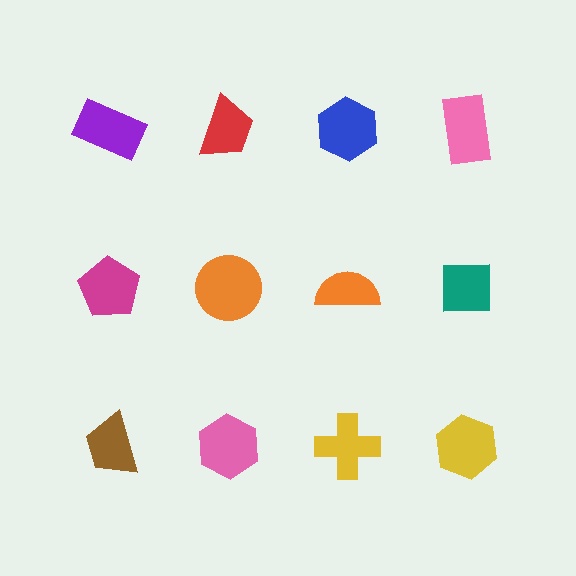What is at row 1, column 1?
A purple rectangle.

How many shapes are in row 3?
4 shapes.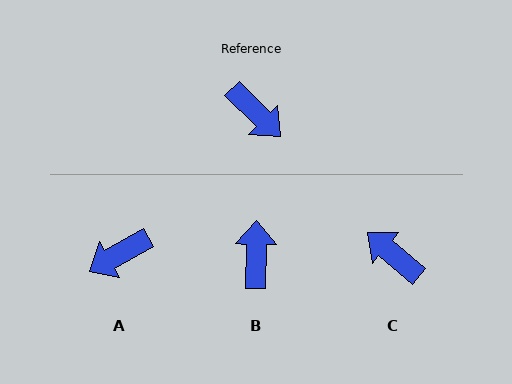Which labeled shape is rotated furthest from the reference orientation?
C, about 175 degrees away.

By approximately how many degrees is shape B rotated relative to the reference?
Approximately 134 degrees counter-clockwise.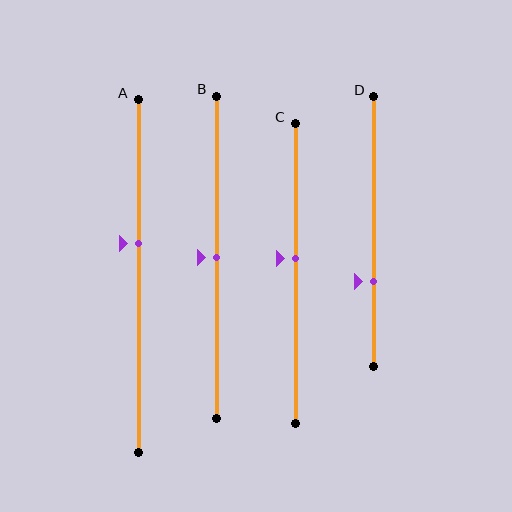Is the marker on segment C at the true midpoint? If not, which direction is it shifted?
No, the marker on segment C is shifted upward by about 5% of the segment length.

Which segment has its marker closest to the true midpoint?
Segment B has its marker closest to the true midpoint.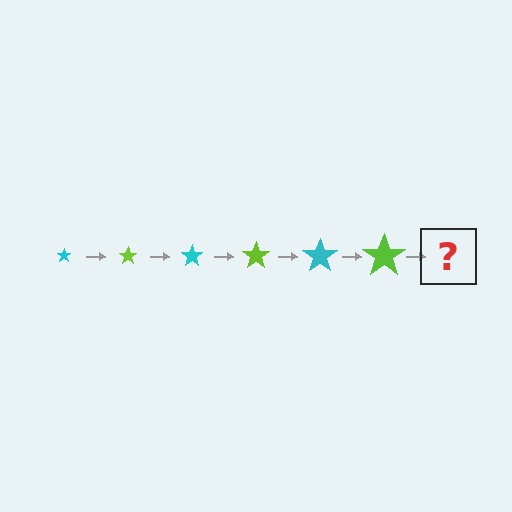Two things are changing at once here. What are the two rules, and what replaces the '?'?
The two rules are that the star grows larger each step and the color cycles through cyan and lime. The '?' should be a cyan star, larger than the previous one.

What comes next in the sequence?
The next element should be a cyan star, larger than the previous one.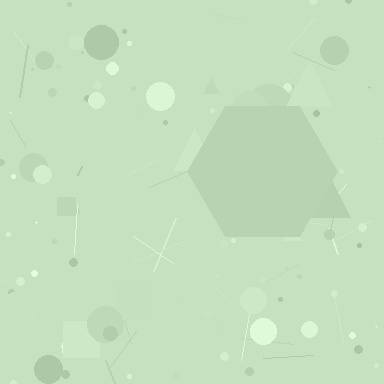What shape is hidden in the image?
A hexagon is hidden in the image.